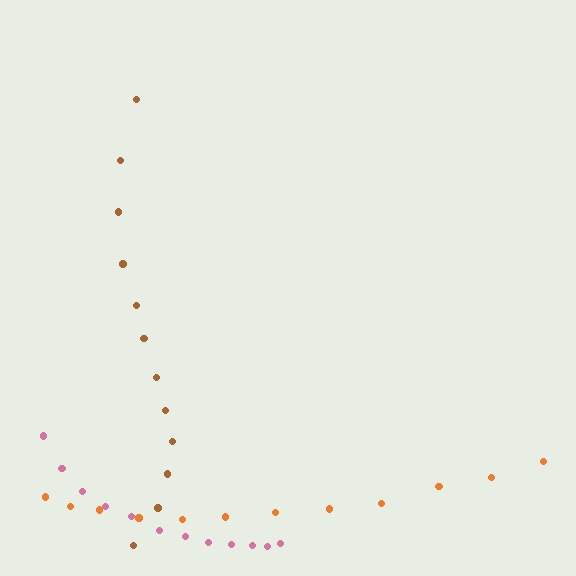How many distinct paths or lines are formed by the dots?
There are 3 distinct paths.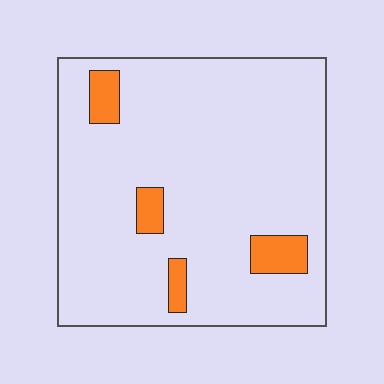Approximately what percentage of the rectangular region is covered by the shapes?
Approximately 10%.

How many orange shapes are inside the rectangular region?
4.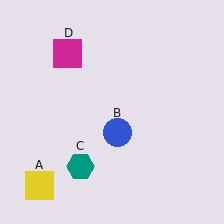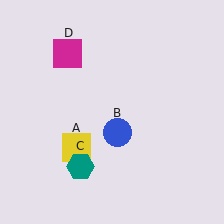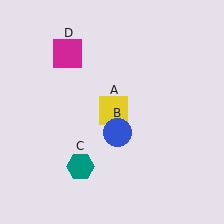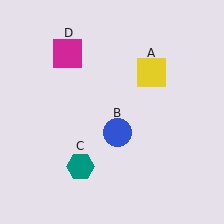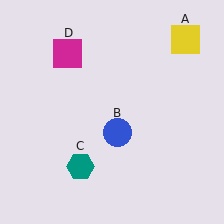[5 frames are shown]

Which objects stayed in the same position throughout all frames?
Blue circle (object B) and teal hexagon (object C) and magenta square (object D) remained stationary.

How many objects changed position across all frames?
1 object changed position: yellow square (object A).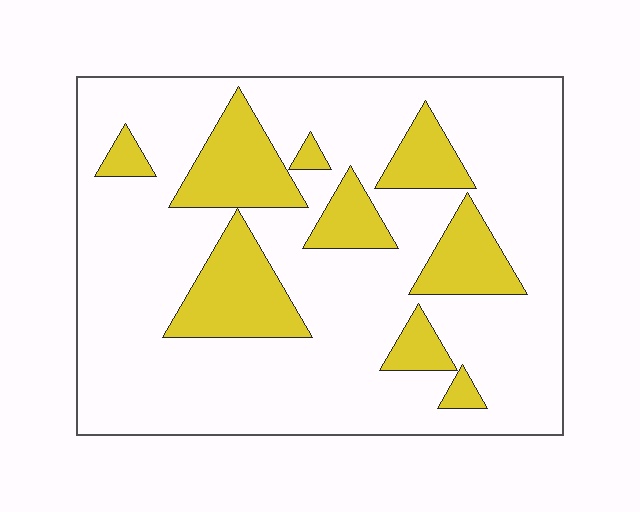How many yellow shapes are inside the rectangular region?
9.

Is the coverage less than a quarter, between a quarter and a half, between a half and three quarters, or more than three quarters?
Less than a quarter.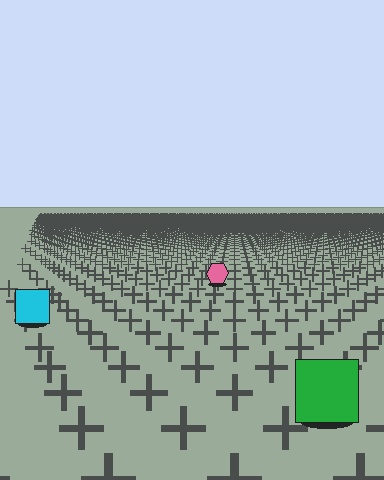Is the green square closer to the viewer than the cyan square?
Yes. The green square is closer — you can tell from the texture gradient: the ground texture is coarser near it.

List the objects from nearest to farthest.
From nearest to farthest: the green square, the cyan square, the pink hexagon.